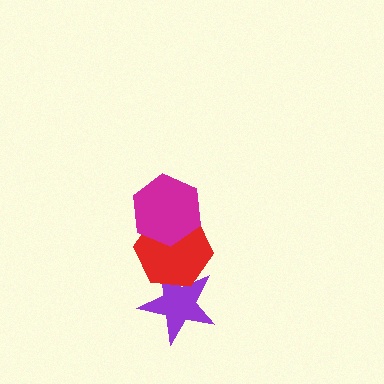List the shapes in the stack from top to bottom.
From top to bottom: the magenta hexagon, the red hexagon, the purple star.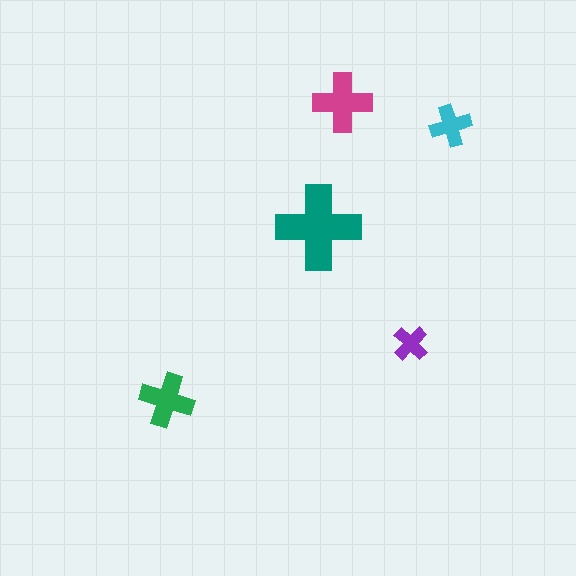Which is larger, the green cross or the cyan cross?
The green one.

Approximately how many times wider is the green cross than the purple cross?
About 1.5 times wider.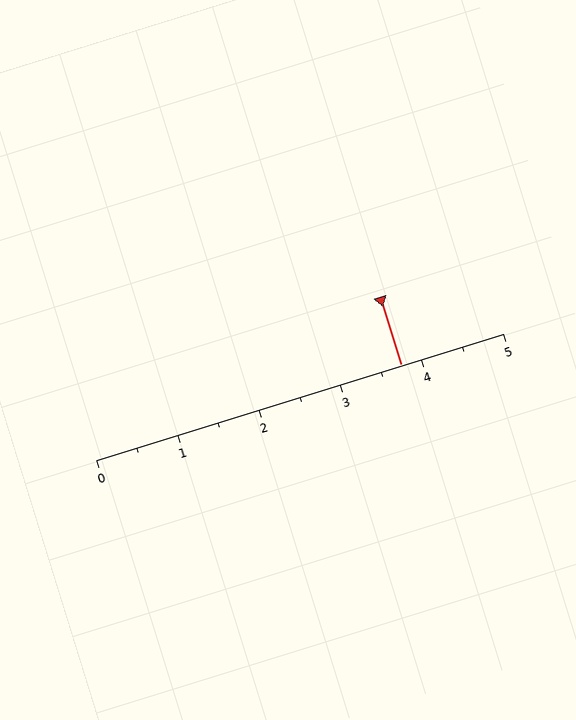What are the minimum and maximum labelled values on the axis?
The axis runs from 0 to 5.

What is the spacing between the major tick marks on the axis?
The major ticks are spaced 1 apart.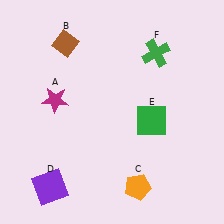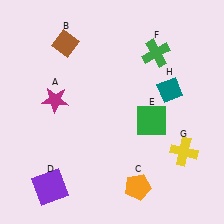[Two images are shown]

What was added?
A yellow cross (G), a teal diamond (H) were added in Image 2.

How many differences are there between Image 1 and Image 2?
There are 2 differences between the two images.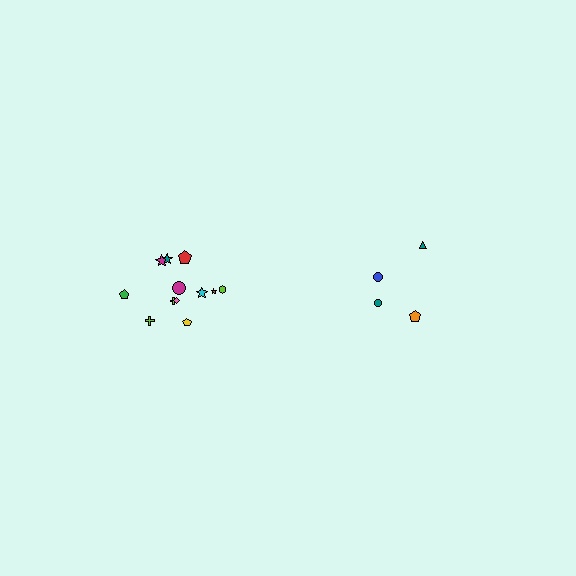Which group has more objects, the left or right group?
The left group.